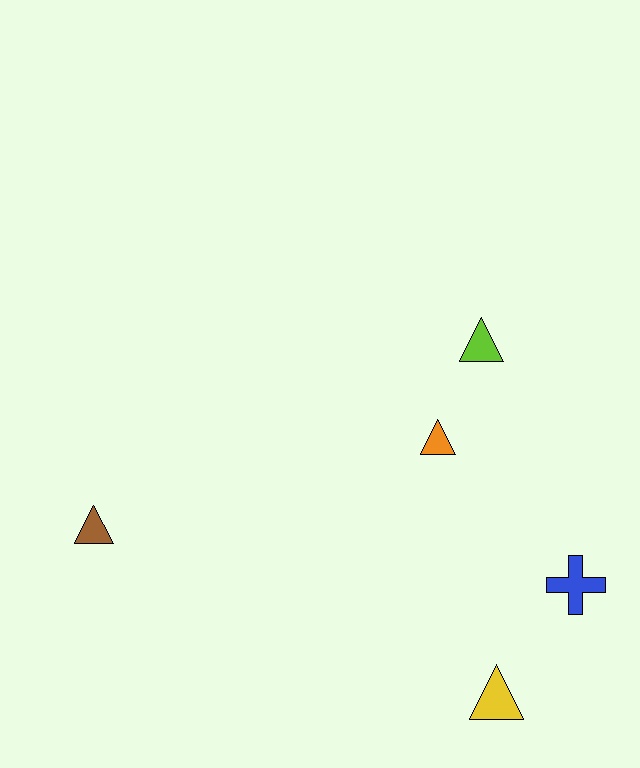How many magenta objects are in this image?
There are no magenta objects.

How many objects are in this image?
There are 5 objects.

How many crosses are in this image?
There is 1 cross.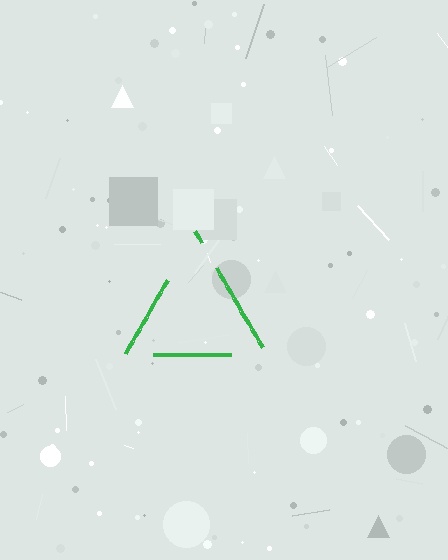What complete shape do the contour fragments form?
The contour fragments form a triangle.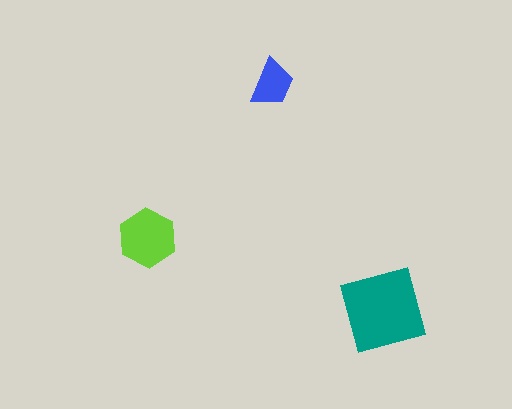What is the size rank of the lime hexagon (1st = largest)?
2nd.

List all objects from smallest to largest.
The blue trapezoid, the lime hexagon, the teal square.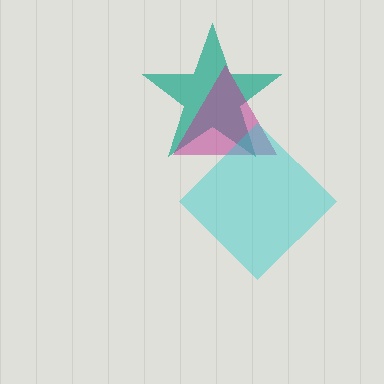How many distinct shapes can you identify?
There are 3 distinct shapes: a teal star, a magenta triangle, a cyan diamond.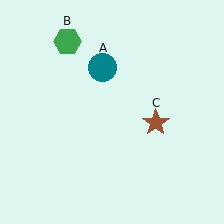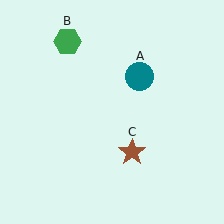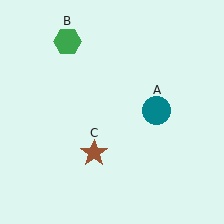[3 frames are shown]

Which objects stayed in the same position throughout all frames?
Green hexagon (object B) remained stationary.